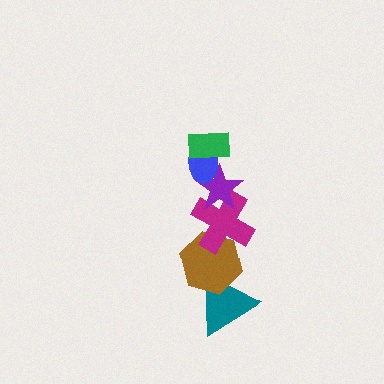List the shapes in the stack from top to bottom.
From top to bottom: the green rectangle, the blue ellipse, the purple star, the magenta cross, the brown hexagon, the teal triangle.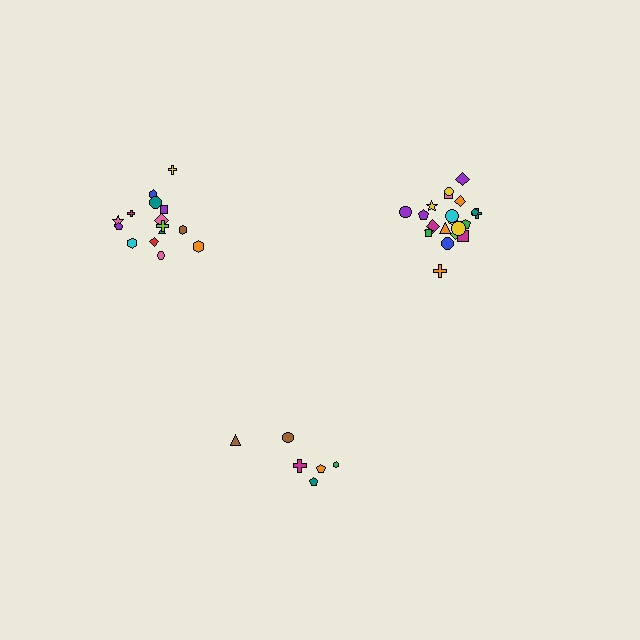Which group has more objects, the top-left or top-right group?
The top-right group.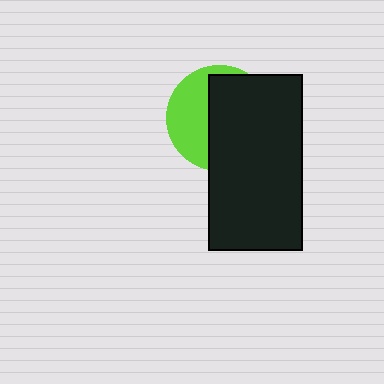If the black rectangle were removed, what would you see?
You would see the complete lime circle.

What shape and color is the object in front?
The object in front is a black rectangle.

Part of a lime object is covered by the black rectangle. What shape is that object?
It is a circle.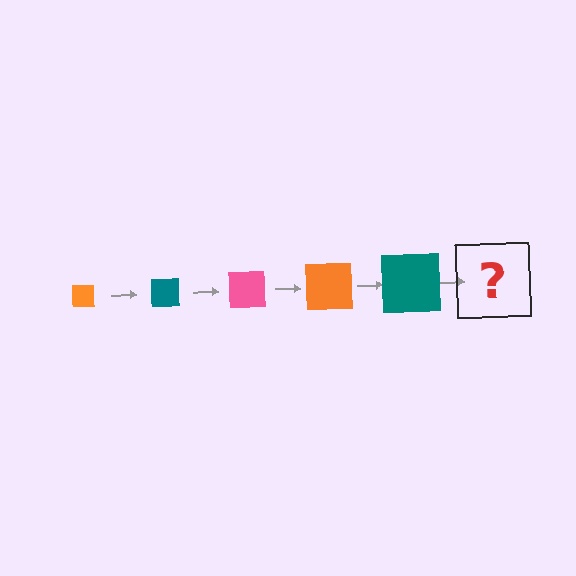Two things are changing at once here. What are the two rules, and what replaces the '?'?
The two rules are that the square grows larger each step and the color cycles through orange, teal, and pink. The '?' should be a pink square, larger than the previous one.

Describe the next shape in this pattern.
It should be a pink square, larger than the previous one.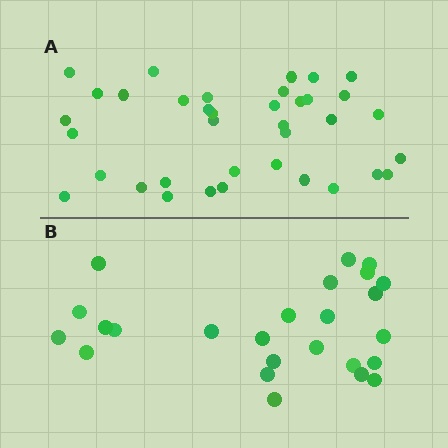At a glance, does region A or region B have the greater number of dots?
Region A (the top region) has more dots.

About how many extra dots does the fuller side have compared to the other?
Region A has roughly 12 or so more dots than region B.